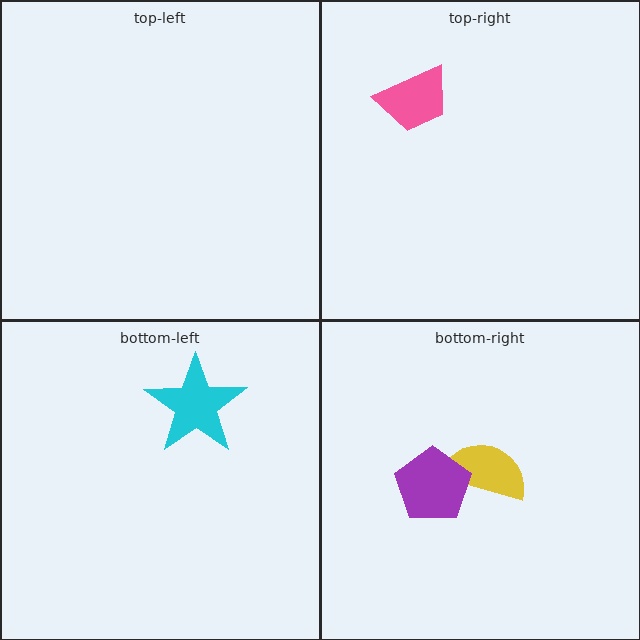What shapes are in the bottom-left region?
The cyan star.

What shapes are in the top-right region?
The pink trapezoid.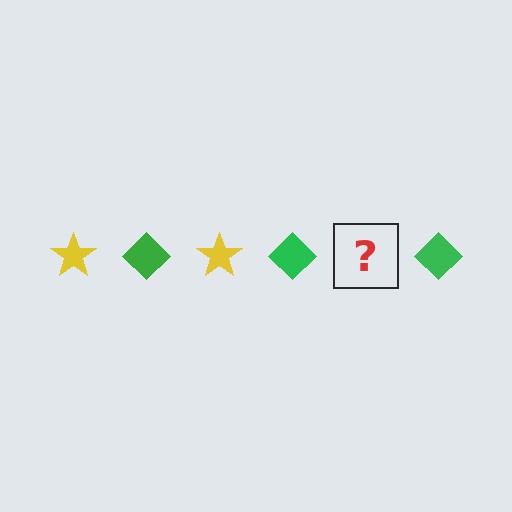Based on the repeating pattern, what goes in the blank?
The blank should be a yellow star.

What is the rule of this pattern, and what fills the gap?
The rule is that the pattern alternates between yellow star and green diamond. The gap should be filled with a yellow star.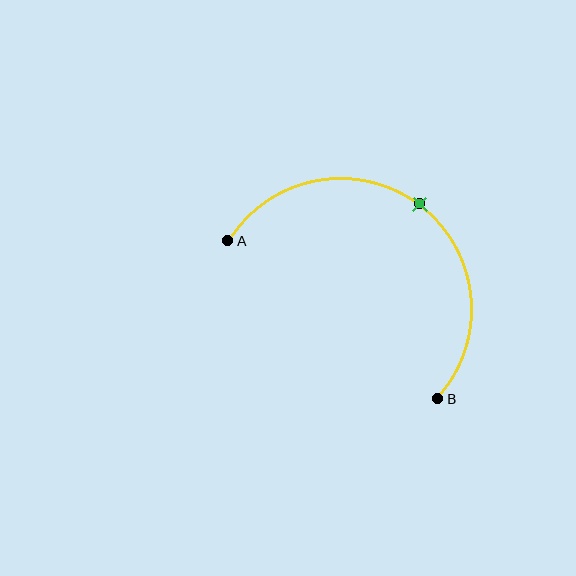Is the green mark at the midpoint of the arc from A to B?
Yes. The green mark lies on the arc at equal arc-length from both A and B — it is the arc midpoint.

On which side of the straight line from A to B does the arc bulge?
The arc bulges above and to the right of the straight line connecting A and B.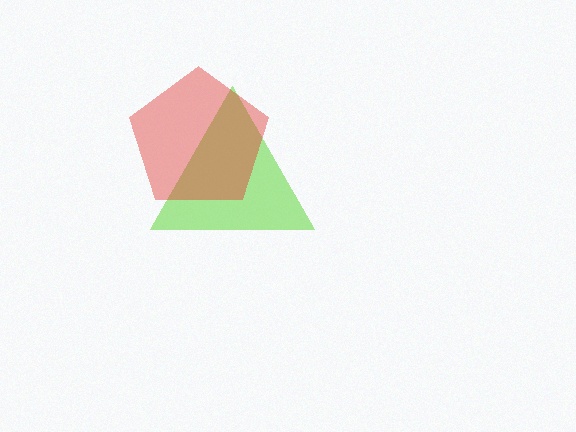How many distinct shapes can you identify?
There are 2 distinct shapes: a lime triangle, a red pentagon.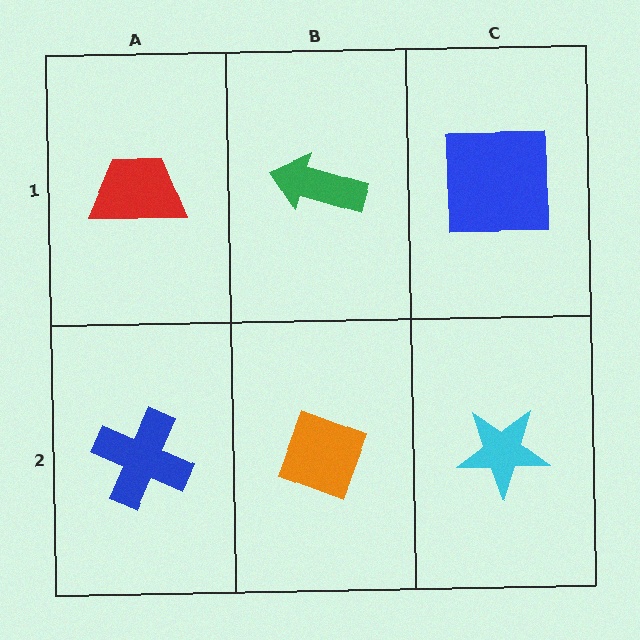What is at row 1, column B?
A green arrow.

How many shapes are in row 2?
3 shapes.